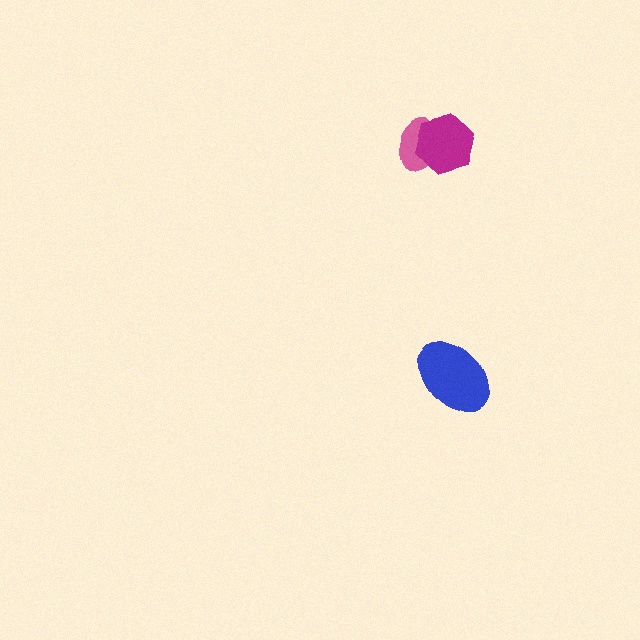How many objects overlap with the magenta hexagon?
1 object overlaps with the magenta hexagon.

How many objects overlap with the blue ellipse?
0 objects overlap with the blue ellipse.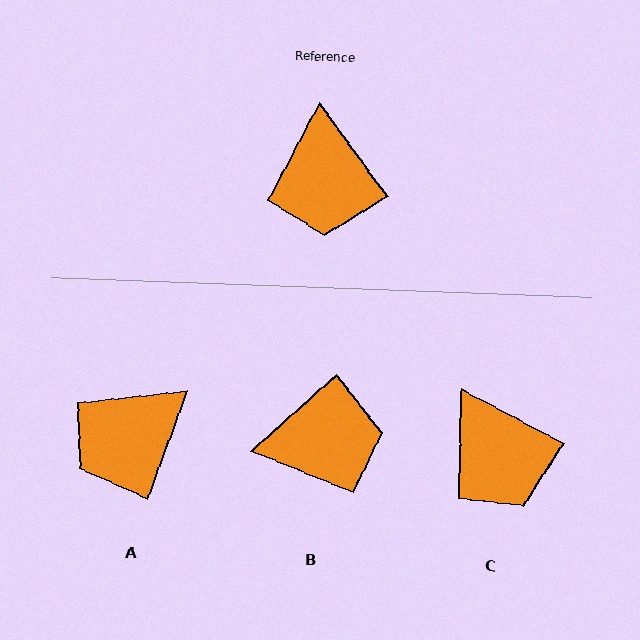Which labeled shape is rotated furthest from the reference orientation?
B, about 96 degrees away.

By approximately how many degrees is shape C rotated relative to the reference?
Approximately 26 degrees counter-clockwise.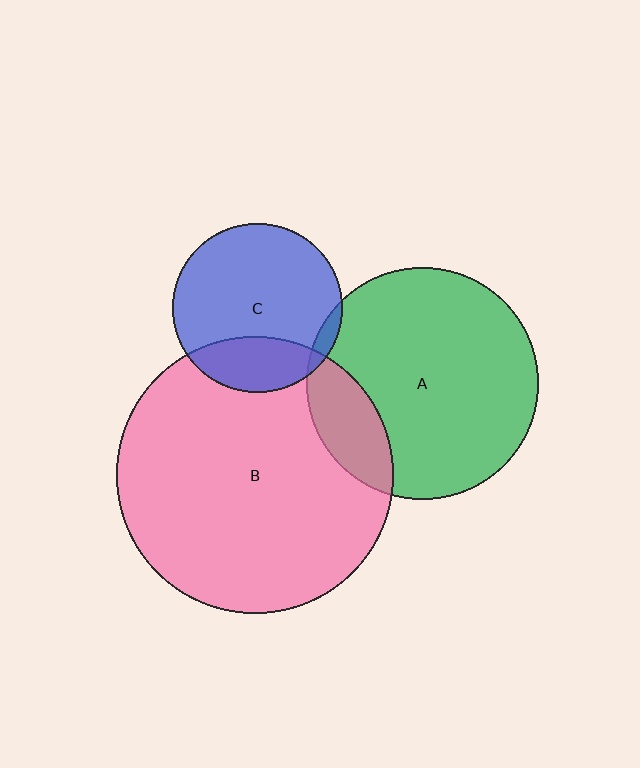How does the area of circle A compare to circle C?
Approximately 1.9 times.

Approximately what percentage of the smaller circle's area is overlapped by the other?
Approximately 25%.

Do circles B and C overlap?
Yes.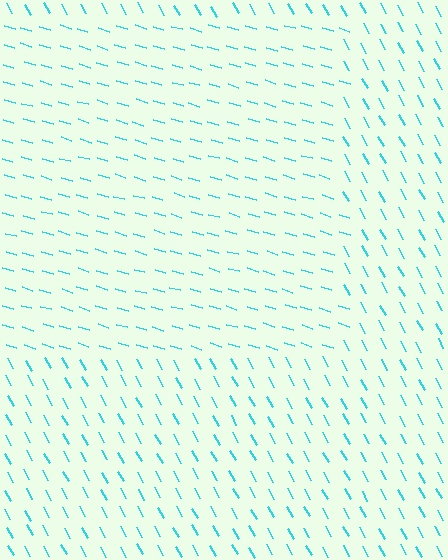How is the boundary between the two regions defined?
The boundary is defined purely by a change in line orientation (approximately 45 degrees difference). All lines are the same color and thickness.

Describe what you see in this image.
The image is filled with small cyan line segments. A rectangle region in the image has lines oriented differently from the surrounding lines, creating a visible texture boundary.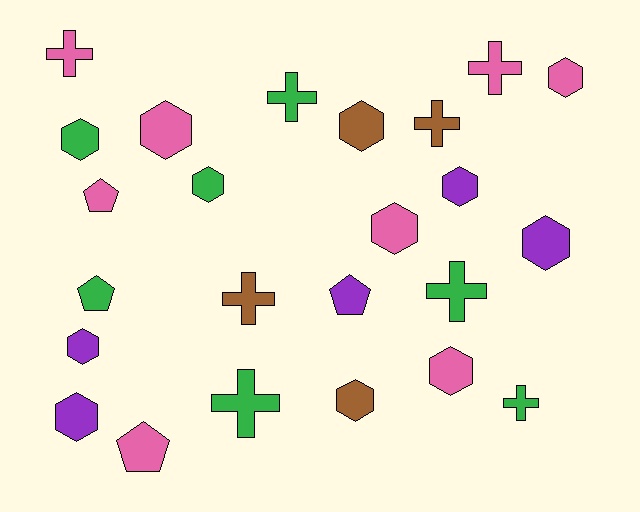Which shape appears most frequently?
Hexagon, with 12 objects.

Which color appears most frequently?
Pink, with 8 objects.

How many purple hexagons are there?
There are 4 purple hexagons.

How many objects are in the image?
There are 24 objects.